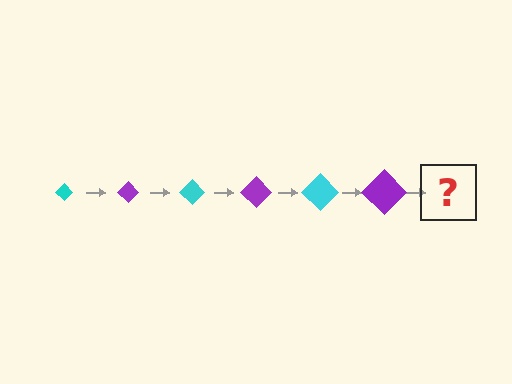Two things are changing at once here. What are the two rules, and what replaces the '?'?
The two rules are that the diamond grows larger each step and the color cycles through cyan and purple. The '?' should be a cyan diamond, larger than the previous one.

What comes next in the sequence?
The next element should be a cyan diamond, larger than the previous one.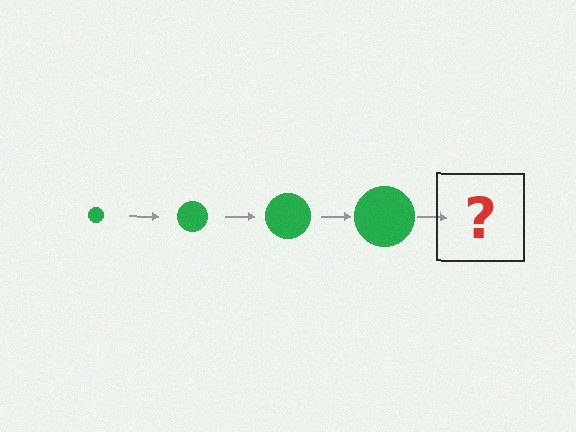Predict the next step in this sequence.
The next step is a green circle, larger than the previous one.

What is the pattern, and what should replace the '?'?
The pattern is that the circle gets progressively larger each step. The '?' should be a green circle, larger than the previous one.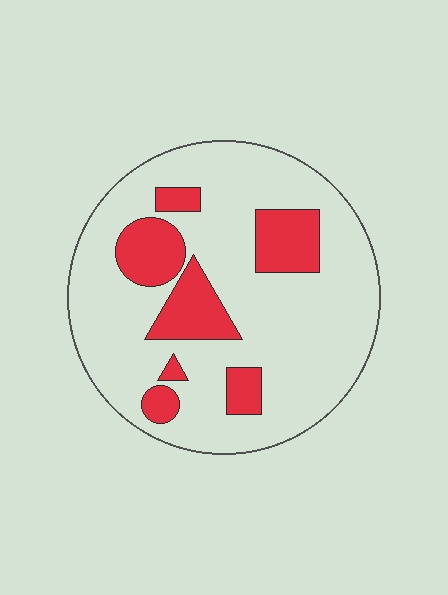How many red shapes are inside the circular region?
7.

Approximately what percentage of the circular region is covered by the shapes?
Approximately 20%.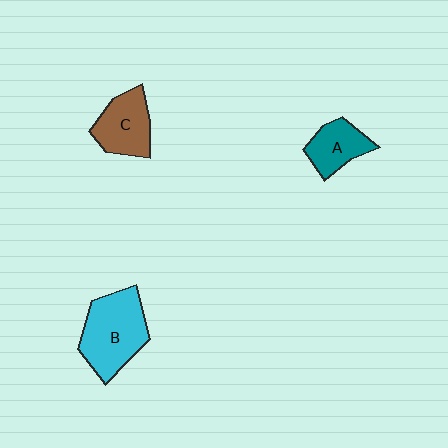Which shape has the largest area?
Shape B (cyan).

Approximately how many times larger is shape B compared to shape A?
Approximately 1.8 times.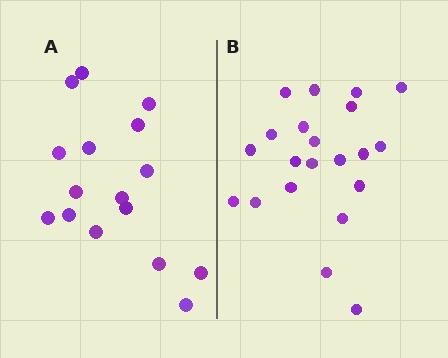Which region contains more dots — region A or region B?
Region B (the right region) has more dots.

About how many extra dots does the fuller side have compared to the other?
Region B has about 5 more dots than region A.